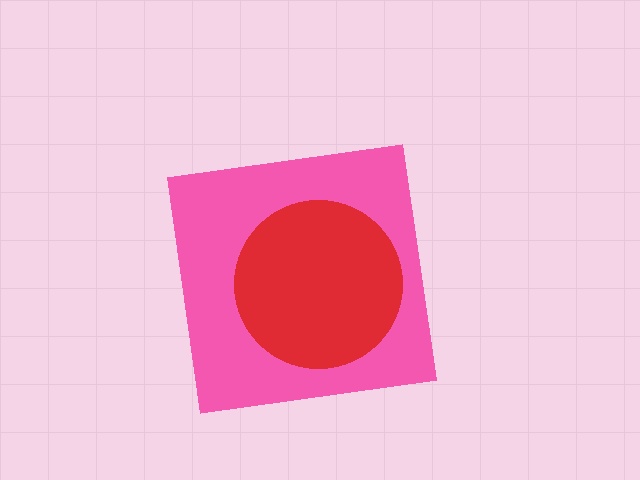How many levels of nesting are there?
2.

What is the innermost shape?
The red circle.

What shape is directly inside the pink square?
The red circle.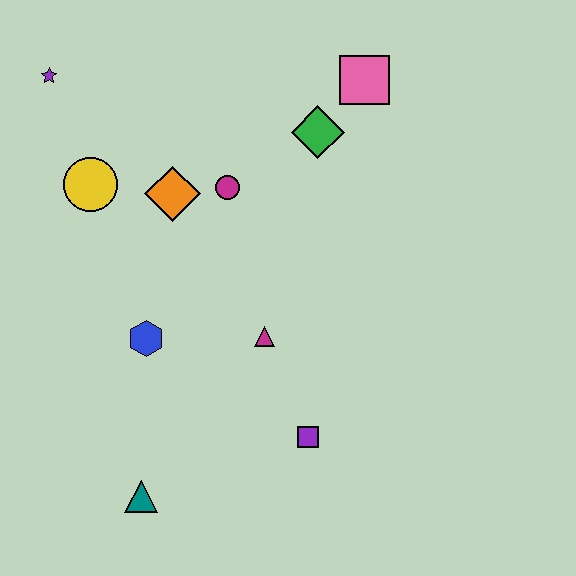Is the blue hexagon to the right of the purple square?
No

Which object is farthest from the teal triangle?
The pink square is farthest from the teal triangle.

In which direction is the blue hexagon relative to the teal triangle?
The blue hexagon is above the teal triangle.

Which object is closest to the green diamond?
The pink square is closest to the green diamond.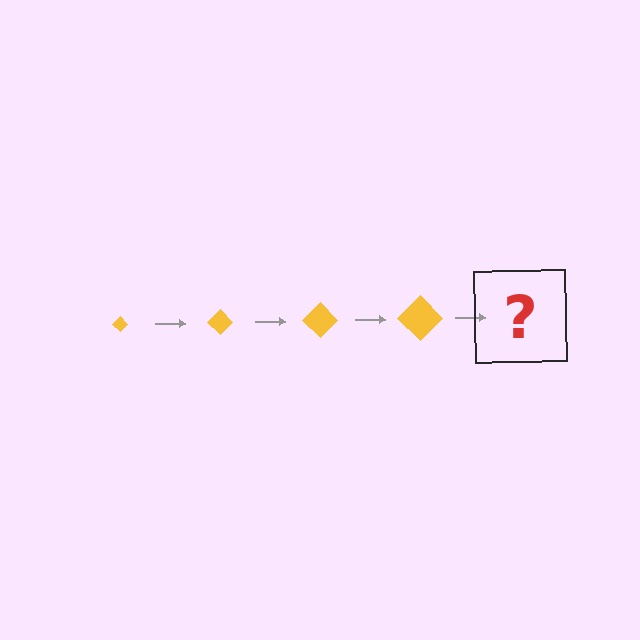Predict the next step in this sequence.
The next step is a yellow diamond, larger than the previous one.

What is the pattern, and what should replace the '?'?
The pattern is that the diamond gets progressively larger each step. The '?' should be a yellow diamond, larger than the previous one.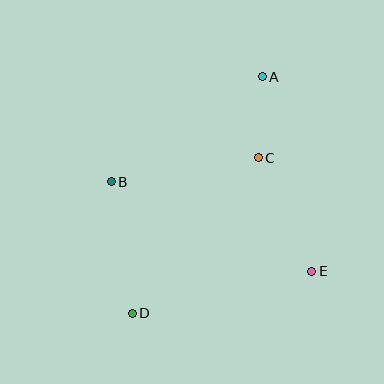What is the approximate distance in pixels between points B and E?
The distance between B and E is approximately 220 pixels.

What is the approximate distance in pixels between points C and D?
The distance between C and D is approximately 200 pixels.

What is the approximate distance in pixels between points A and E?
The distance between A and E is approximately 201 pixels.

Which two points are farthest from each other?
Points A and D are farthest from each other.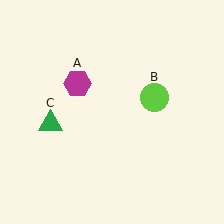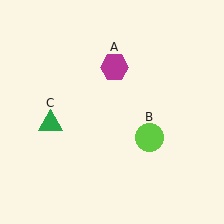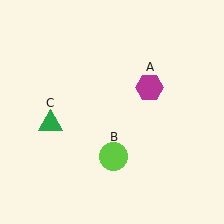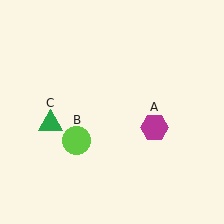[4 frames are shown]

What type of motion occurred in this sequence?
The magenta hexagon (object A), lime circle (object B) rotated clockwise around the center of the scene.